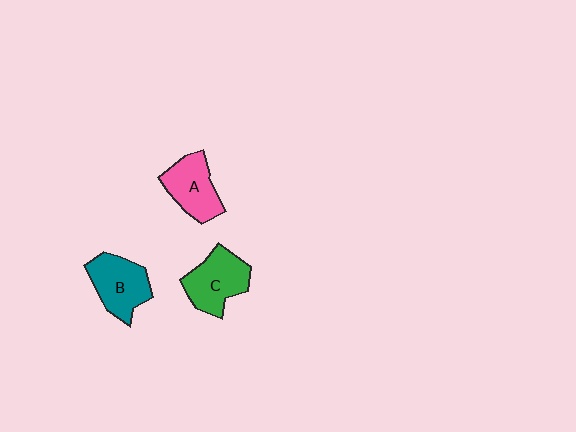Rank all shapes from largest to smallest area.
From largest to smallest: C (green), B (teal), A (pink).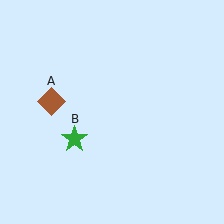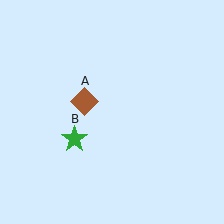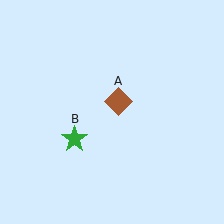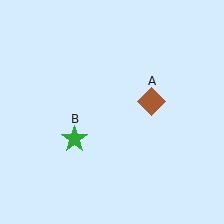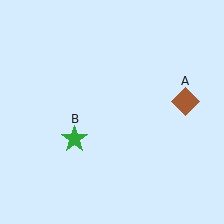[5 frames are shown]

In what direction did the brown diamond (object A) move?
The brown diamond (object A) moved right.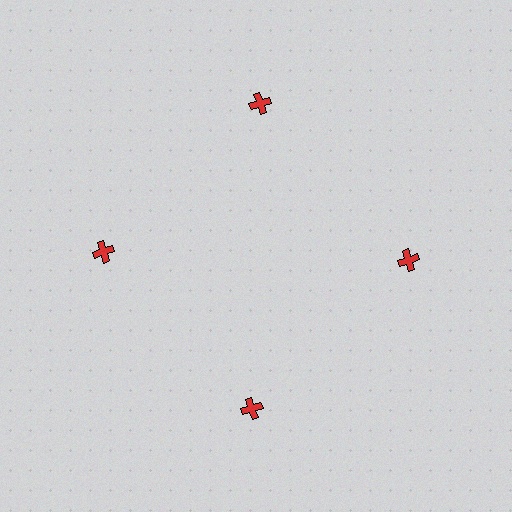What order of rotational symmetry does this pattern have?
This pattern has 4-fold rotational symmetry.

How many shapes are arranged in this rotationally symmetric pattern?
There are 4 shapes, arranged in 4 groups of 1.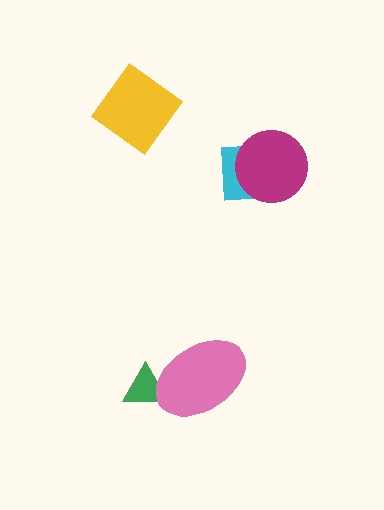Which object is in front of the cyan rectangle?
The magenta circle is in front of the cyan rectangle.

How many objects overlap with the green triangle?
1 object overlaps with the green triangle.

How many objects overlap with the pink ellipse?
1 object overlaps with the pink ellipse.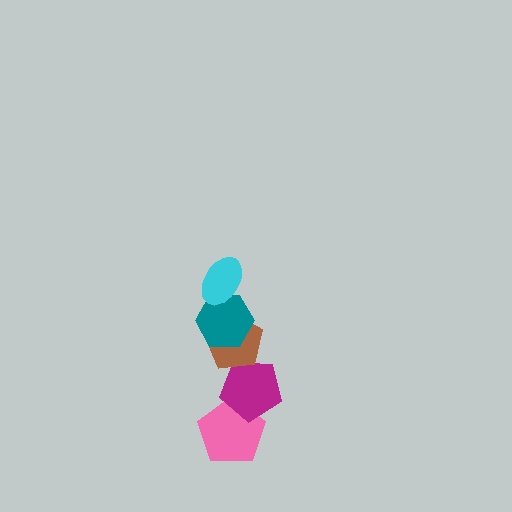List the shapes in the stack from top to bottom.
From top to bottom: the cyan ellipse, the teal hexagon, the brown pentagon, the magenta pentagon, the pink pentagon.